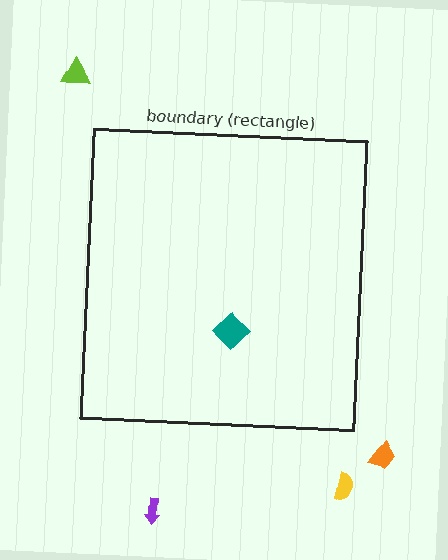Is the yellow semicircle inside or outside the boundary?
Outside.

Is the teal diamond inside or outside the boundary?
Inside.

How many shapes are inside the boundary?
1 inside, 4 outside.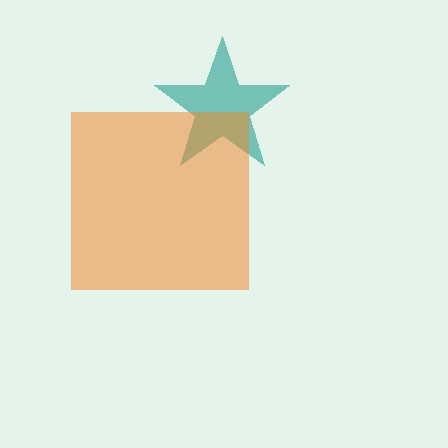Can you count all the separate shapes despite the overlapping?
Yes, there are 2 separate shapes.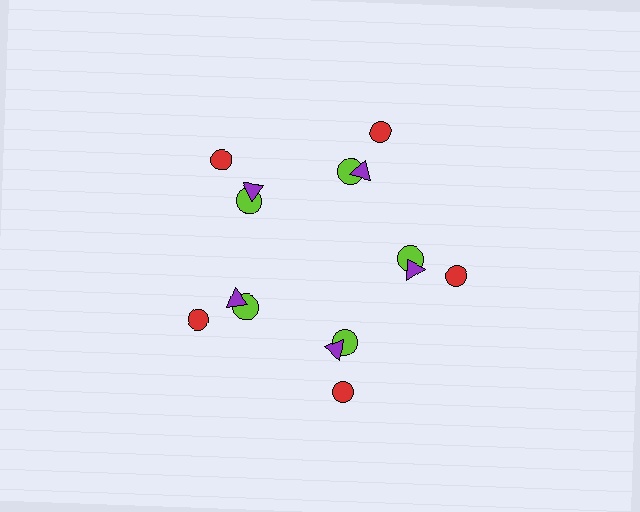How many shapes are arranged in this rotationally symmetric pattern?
There are 15 shapes, arranged in 5 groups of 3.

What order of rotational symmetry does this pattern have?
This pattern has 5-fold rotational symmetry.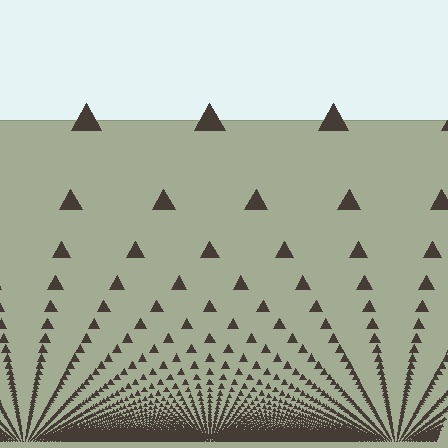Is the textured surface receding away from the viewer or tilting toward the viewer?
The surface appears to tilt toward the viewer. Texture elements get larger and sparser toward the top.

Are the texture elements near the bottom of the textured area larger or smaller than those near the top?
Smaller. The gradient is inverted — elements near the bottom are smaller and denser.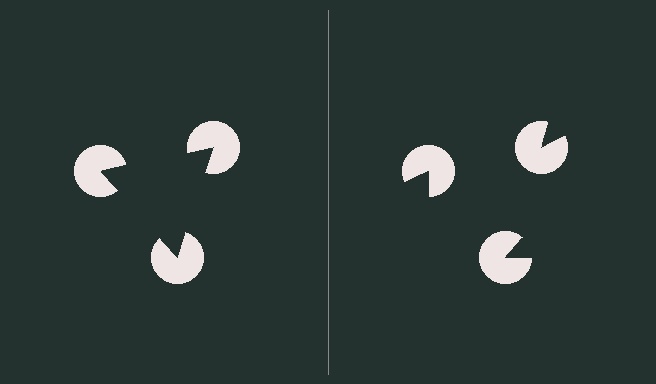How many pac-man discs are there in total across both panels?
6 — 3 on each side.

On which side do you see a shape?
An illusory triangle appears on the left side. On the right side the wedge cuts are rotated, so no coherent shape forms.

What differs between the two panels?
The pac-man discs are positioned identically on both sides; only the wedge orientations differ. On the left they align to a triangle; on the right they are misaligned.